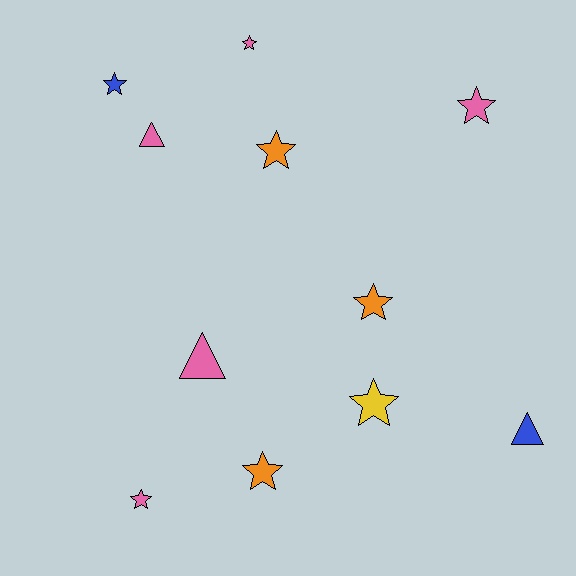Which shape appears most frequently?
Star, with 8 objects.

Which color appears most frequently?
Pink, with 5 objects.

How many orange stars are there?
There are 3 orange stars.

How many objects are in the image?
There are 11 objects.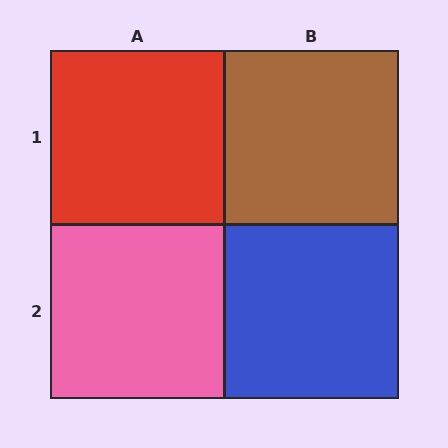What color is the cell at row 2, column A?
Pink.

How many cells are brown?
1 cell is brown.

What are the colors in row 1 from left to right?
Red, brown.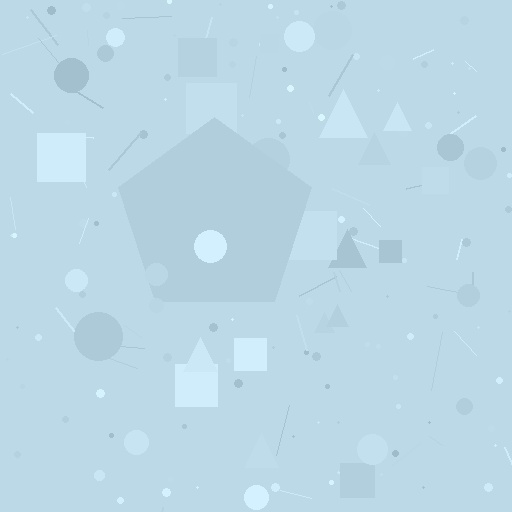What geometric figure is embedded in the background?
A pentagon is embedded in the background.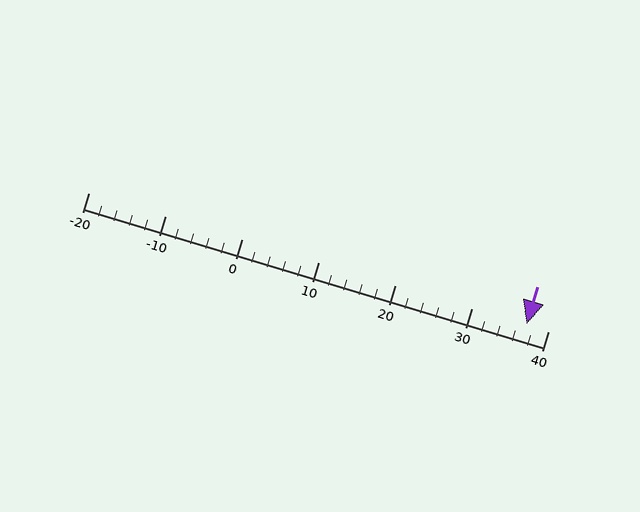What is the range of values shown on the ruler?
The ruler shows values from -20 to 40.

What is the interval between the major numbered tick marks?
The major tick marks are spaced 10 units apart.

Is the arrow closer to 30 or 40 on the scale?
The arrow is closer to 40.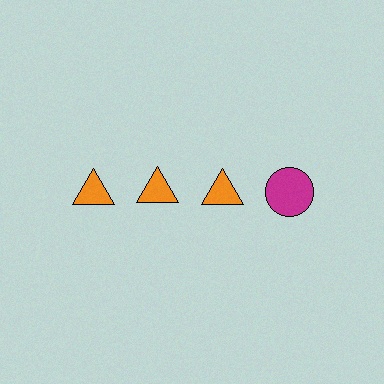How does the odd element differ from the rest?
It differs in both color (magenta instead of orange) and shape (circle instead of triangle).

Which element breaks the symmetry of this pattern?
The magenta circle in the top row, second from right column breaks the symmetry. All other shapes are orange triangles.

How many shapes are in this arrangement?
There are 4 shapes arranged in a grid pattern.